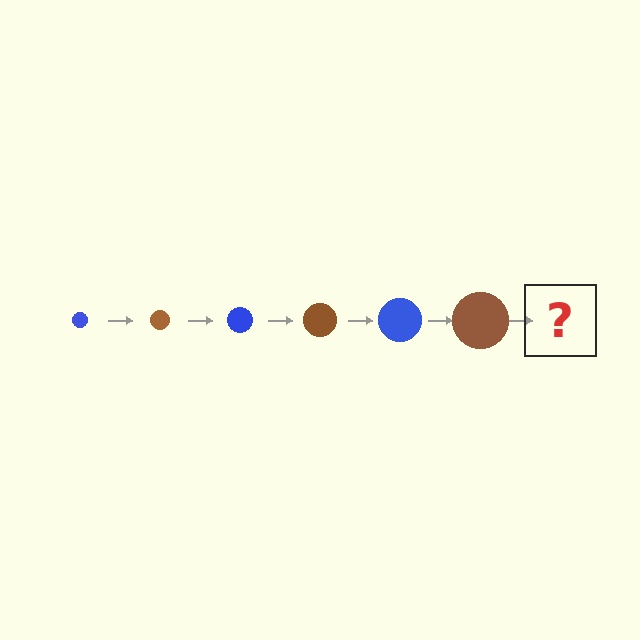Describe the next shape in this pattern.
It should be a blue circle, larger than the previous one.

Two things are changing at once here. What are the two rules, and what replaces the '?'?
The two rules are that the circle grows larger each step and the color cycles through blue and brown. The '?' should be a blue circle, larger than the previous one.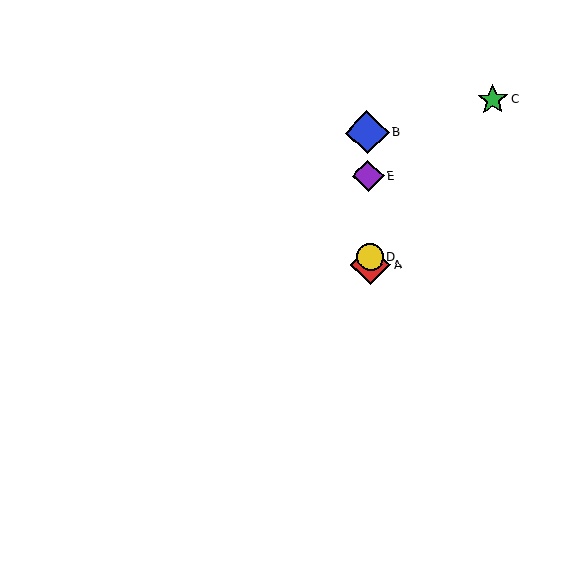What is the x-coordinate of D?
Object D is at x≈370.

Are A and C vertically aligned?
No, A is at x≈370 and C is at x≈493.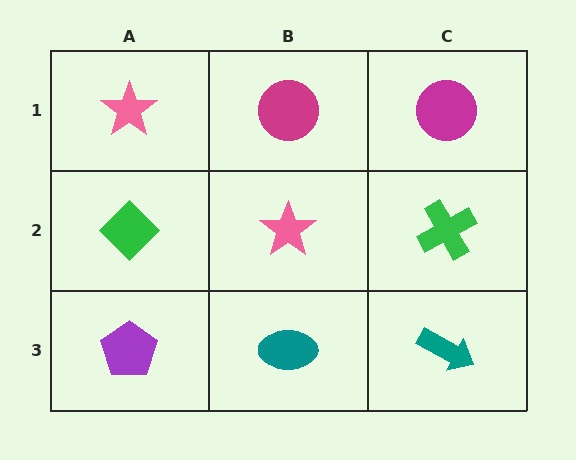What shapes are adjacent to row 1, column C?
A green cross (row 2, column C), a magenta circle (row 1, column B).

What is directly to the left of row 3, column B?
A purple pentagon.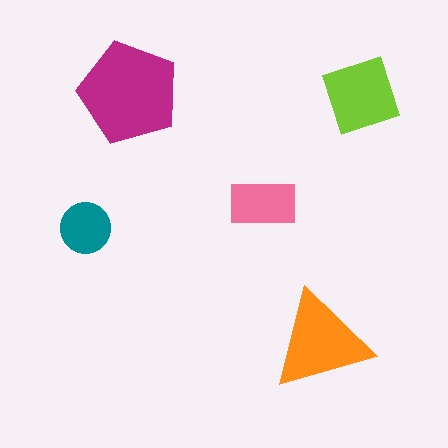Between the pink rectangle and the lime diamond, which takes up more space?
The lime diamond.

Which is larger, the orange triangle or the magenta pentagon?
The magenta pentagon.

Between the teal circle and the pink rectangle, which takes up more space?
The pink rectangle.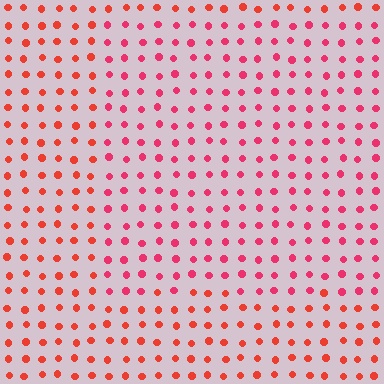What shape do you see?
I see a rectangle.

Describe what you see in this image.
The image is filled with small red elements in a uniform arrangement. A rectangle-shaped region is visible where the elements are tinted to a slightly different hue, forming a subtle color boundary.